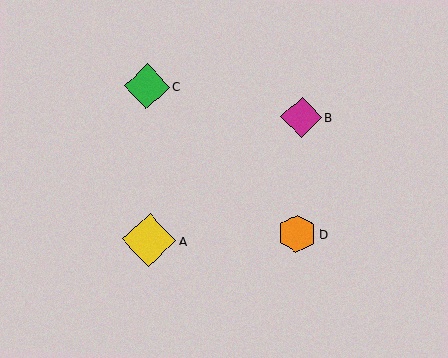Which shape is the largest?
The yellow diamond (labeled A) is the largest.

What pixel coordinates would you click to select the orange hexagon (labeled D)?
Click at (297, 233) to select the orange hexagon D.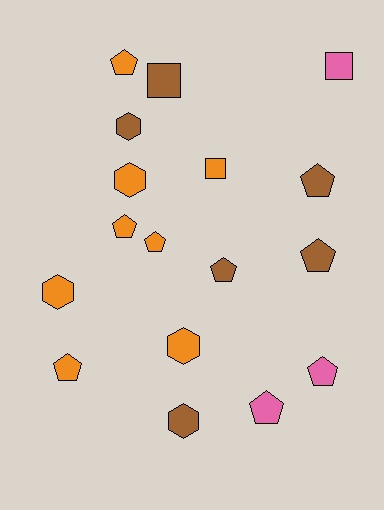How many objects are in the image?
There are 17 objects.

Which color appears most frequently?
Orange, with 8 objects.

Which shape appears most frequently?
Pentagon, with 9 objects.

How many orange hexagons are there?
There are 3 orange hexagons.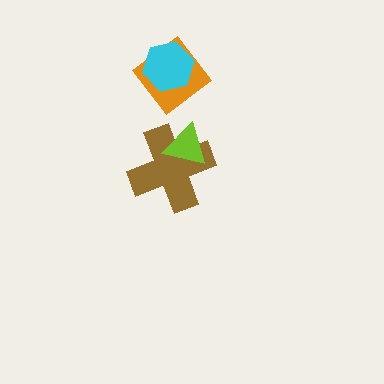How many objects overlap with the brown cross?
1 object overlaps with the brown cross.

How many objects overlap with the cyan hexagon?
1 object overlaps with the cyan hexagon.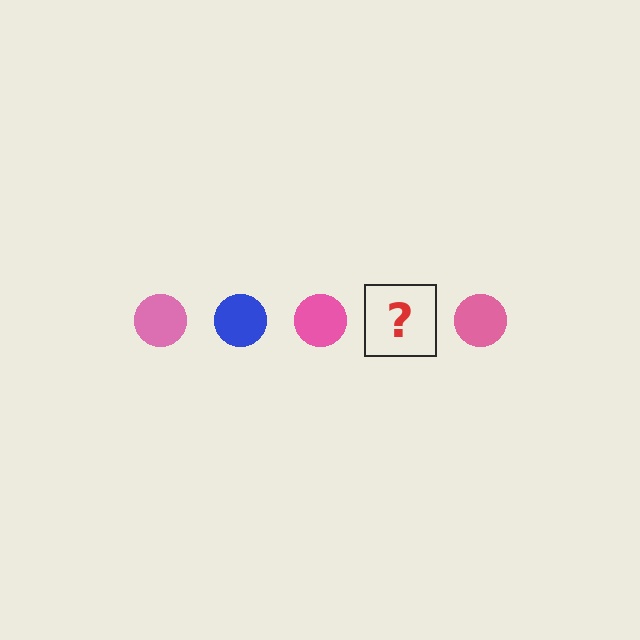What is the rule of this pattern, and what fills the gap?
The rule is that the pattern cycles through pink, blue circles. The gap should be filled with a blue circle.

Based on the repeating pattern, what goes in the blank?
The blank should be a blue circle.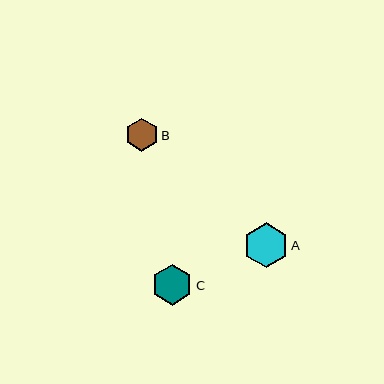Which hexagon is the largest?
Hexagon A is the largest with a size of approximately 45 pixels.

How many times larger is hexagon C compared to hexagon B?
Hexagon C is approximately 1.3 times the size of hexagon B.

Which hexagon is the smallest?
Hexagon B is the smallest with a size of approximately 32 pixels.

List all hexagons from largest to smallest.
From largest to smallest: A, C, B.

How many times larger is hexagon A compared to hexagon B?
Hexagon A is approximately 1.4 times the size of hexagon B.